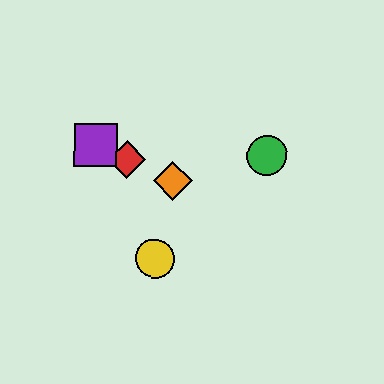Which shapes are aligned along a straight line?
The red diamond, the blue diamond, the purple square, the orange diamond are aligned along a straight line.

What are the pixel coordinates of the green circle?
The green circle is at (267, 155).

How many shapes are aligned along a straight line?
4 shapes (the red diamond, the blue diamond, the purple square, the orange diamond) are aligned along a straight line.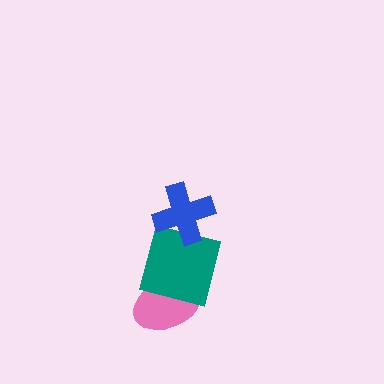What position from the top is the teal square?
The teal square is 2nd from the top.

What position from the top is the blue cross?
The blue cross is 1st from the top.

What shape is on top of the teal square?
The blue cross is on top of the teal square.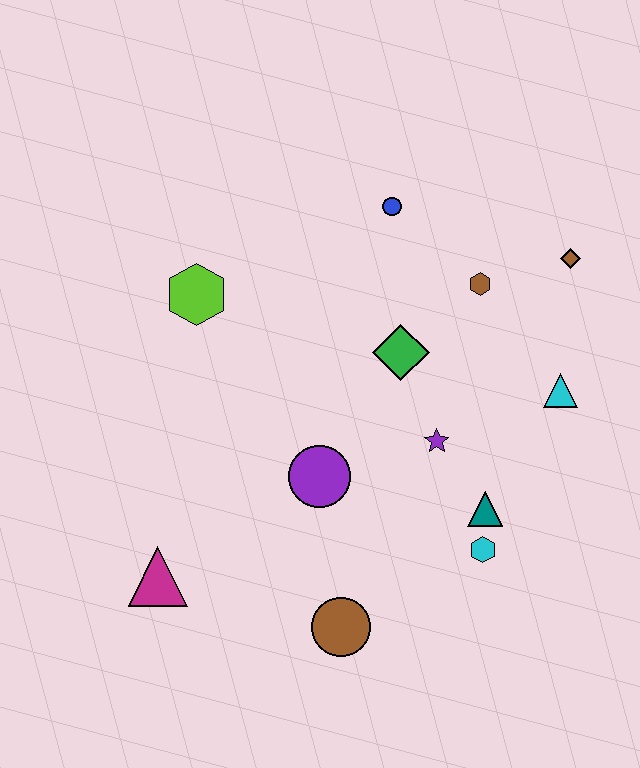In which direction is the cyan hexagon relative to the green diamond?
The cyan hexagon is below the green diamond.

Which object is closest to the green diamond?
The purple star is closest to the green diamond.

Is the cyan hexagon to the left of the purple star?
No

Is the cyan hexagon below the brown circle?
No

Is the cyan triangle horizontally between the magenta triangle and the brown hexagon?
No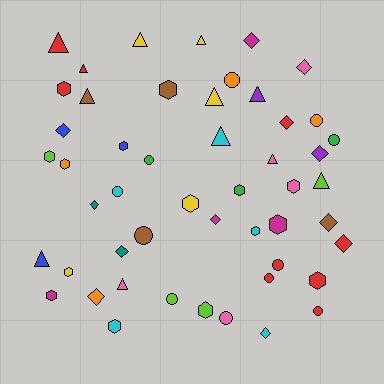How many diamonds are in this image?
There are 12 diamonds.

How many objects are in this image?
There are 50 objects.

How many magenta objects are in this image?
There are 4 magenta objects.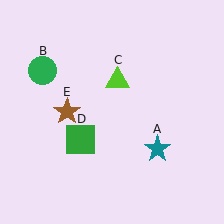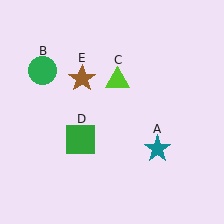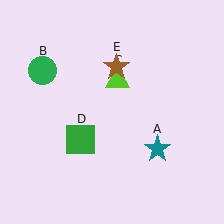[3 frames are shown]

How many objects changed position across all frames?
1 object changed position: brown star (object E).